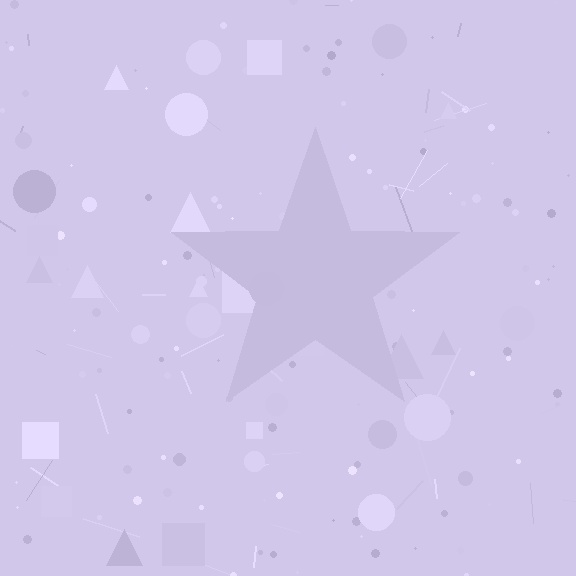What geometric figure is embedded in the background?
A star is embedded in the background.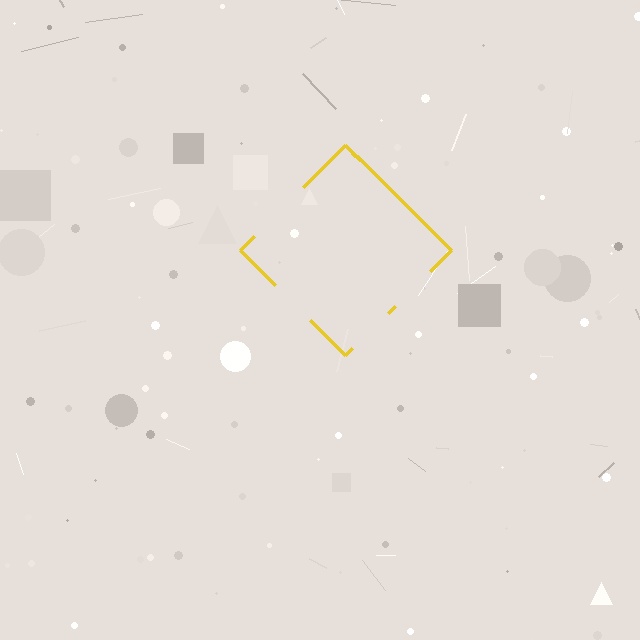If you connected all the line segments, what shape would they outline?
They would outline a diamond.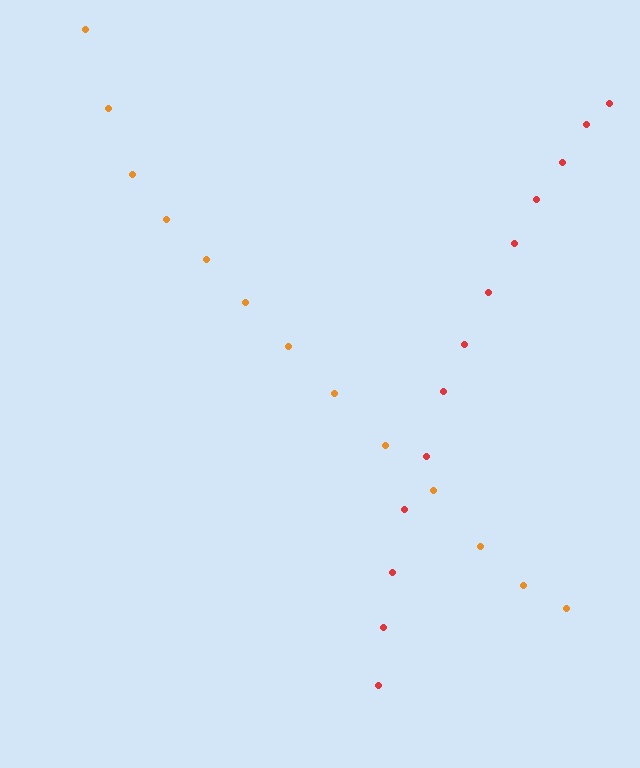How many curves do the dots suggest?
There are 2 distinct paths.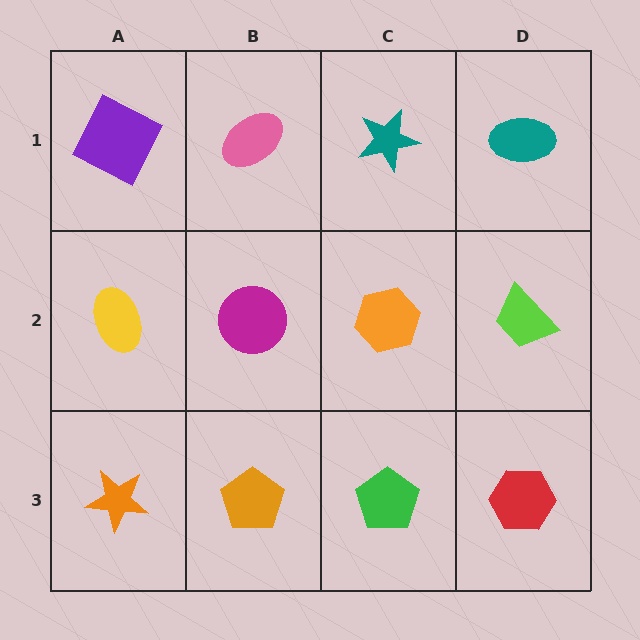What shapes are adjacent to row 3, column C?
An orange hexagon (row 2, column C), an orange pentagon (row 3, column B), a red hexagon (row 3, column D).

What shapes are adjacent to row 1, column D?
A lime trapezoid (row 2, column D), a teal star (row 1, column C).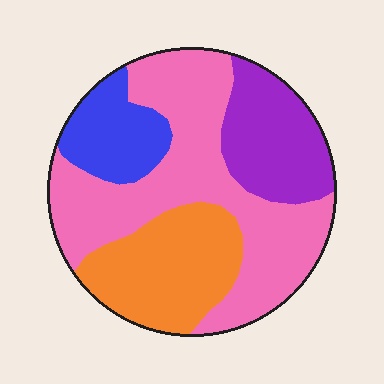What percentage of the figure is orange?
Orange takes up about one quarter (1/4) of the figure.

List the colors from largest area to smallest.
From largest to smallest: pink, orange, purple, blue.